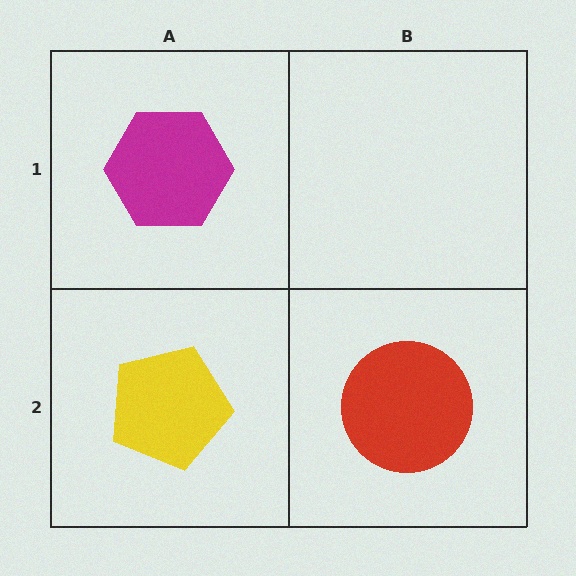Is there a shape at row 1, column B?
No, that cell is empty.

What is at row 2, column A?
A yellow pentagon.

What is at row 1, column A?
A magenta hexagon.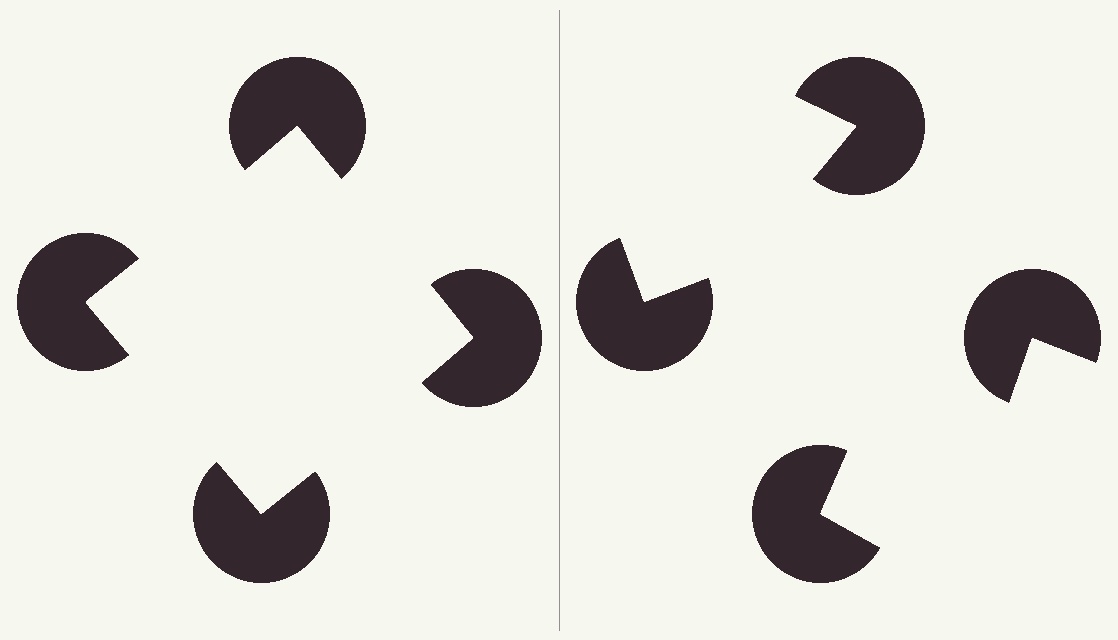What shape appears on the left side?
An illusory square.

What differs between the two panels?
The pac-man discs are positioned identically on both sides; only the wedge orientations differ. On the left they align to a square; on the right they are misaligned.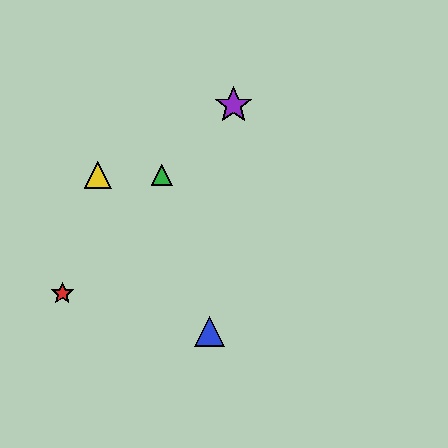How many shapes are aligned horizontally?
2 shapes (the green triangle, the yellow triangle) are aligned horizontally.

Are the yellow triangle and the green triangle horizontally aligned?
Yes, both are at y≈175.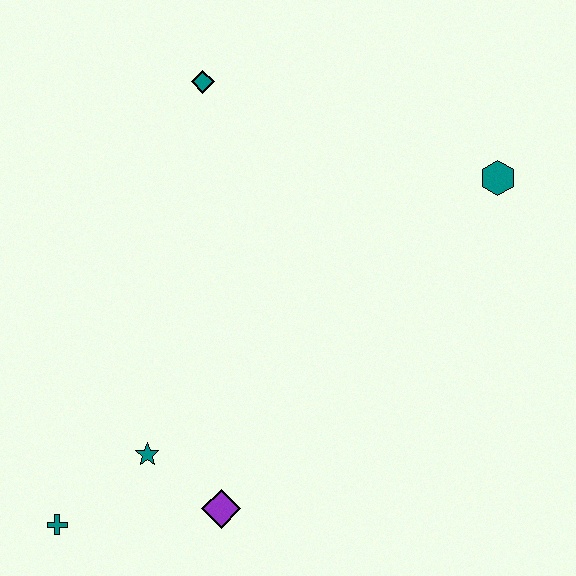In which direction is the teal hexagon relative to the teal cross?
The teal hexagon is to the right of the teal cross.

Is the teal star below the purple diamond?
No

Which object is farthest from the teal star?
The teal hexagon is farthest from the teal star.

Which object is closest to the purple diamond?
The teal star is closest to the purple diamond.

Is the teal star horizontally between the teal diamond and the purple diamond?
No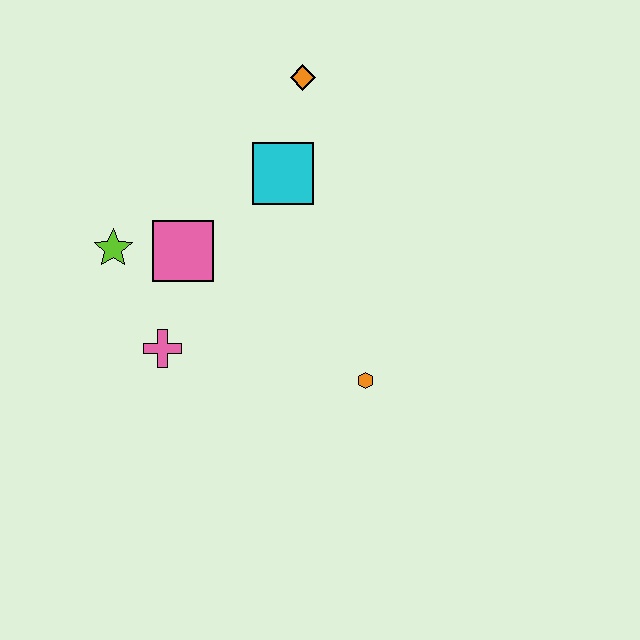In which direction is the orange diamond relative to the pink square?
The orange diamond is above the pink square.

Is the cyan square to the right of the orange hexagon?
No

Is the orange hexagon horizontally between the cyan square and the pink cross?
No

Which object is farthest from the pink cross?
The orange diamond is farthest from the pink cross.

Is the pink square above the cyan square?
No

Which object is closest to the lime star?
The pink square is closest to the lime star.